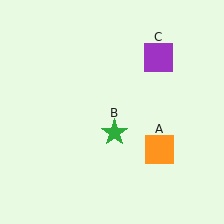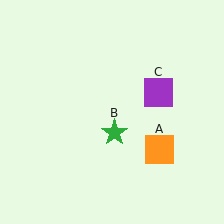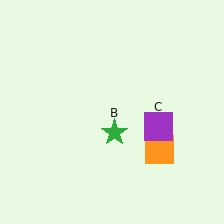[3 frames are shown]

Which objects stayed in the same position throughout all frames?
Orange square (object A) and green star (object B) remained stationary.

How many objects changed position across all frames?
1 object changed position: purple square (object C).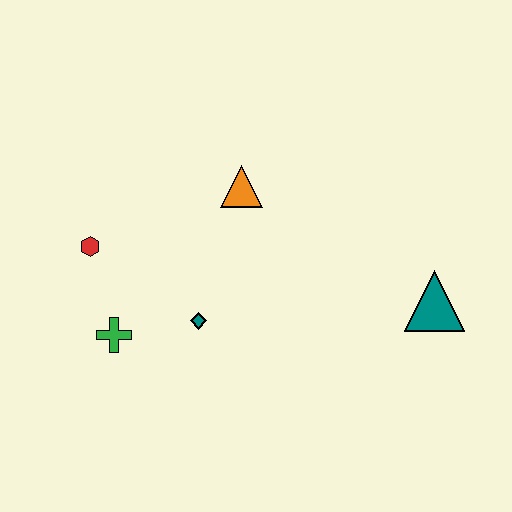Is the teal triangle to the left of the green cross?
No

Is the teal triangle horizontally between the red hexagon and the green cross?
No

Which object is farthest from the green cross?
The teal triangle is farthest from the green cross.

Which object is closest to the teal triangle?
The orange triangle is closest to the teal triangle.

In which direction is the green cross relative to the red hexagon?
The green cross is below the red hexagon.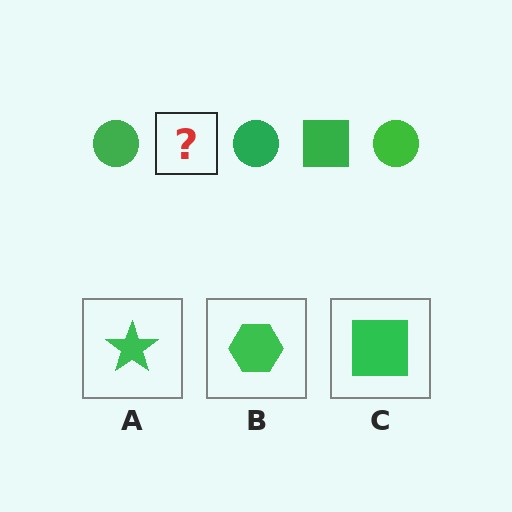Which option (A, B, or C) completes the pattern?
C.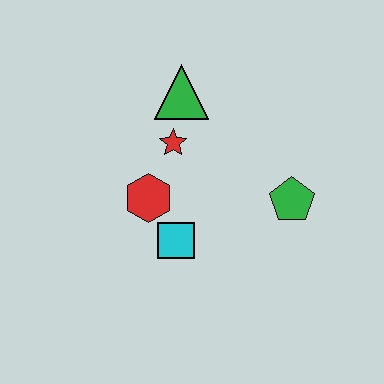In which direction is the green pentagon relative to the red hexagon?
The green pentagon is to the right of the red hexagon.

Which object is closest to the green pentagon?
The cyan square is closest to the green pentagon.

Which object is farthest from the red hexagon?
The green pentagon is farthest from the red hexagon.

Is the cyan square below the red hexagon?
Yes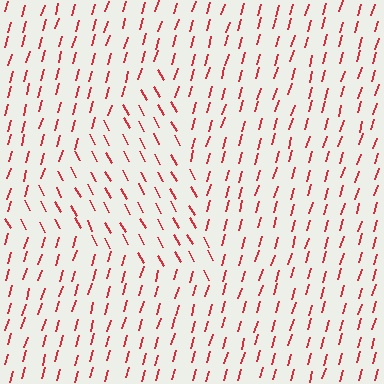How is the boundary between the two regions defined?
The boundary is defined purely by a change in line orientation (approximately 45 degrees difference). All lines are the same color and thickness.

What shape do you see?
I see a triangle.